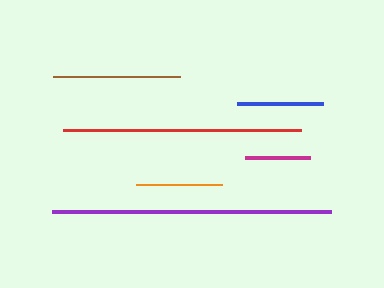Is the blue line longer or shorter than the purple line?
The purple line is longer than the blue line.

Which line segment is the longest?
The purple line is the longest at approximately 279 pixels.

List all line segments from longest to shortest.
From longest to shortest: purple, red, brown, blue, orange, magenta.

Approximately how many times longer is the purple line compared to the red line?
The purple line is approximately 1.2 times the length of the red line.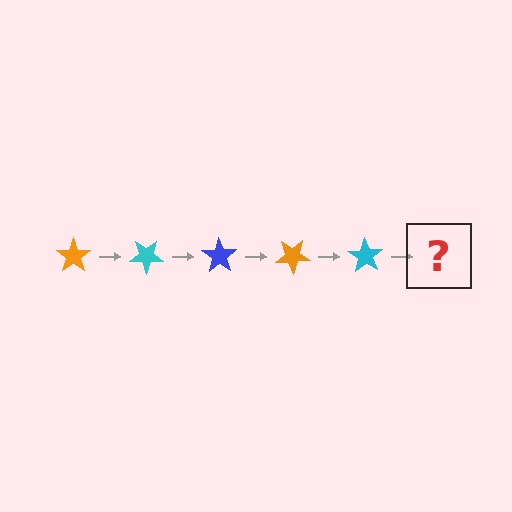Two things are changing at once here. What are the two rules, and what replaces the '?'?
The two rules are that it rotates 35 degrees each step and the color cycles through orange, cyan, and blue. The '?' should be a blue star, rotated 175 degrees from the start.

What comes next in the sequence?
The next element should be a blue star, rotated 175 degrees from the start.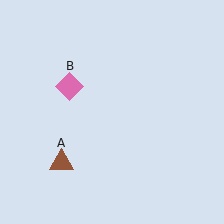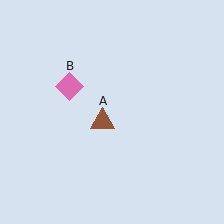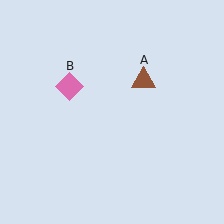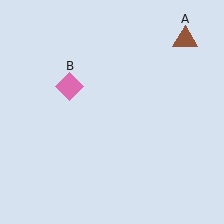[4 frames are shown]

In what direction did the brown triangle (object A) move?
The brown triangle (object A) moved up and to the right.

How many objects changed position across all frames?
1 object changed position: brown triangle (object A).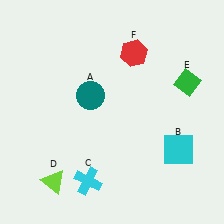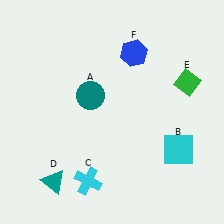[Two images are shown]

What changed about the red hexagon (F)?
In Image 1, F is red. In Image 2, it changed to blue.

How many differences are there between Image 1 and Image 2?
There are 2 differences between the two images.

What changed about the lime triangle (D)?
In Image 1, D is lime. In Image 2, it changed to teal.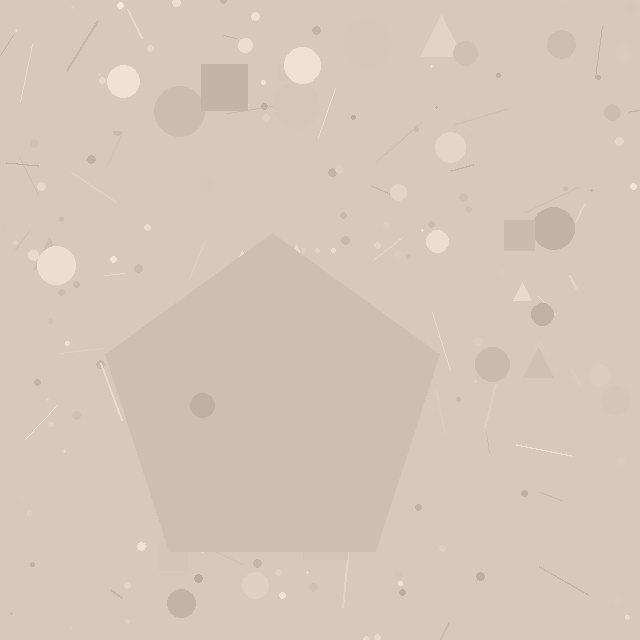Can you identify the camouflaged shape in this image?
The camouflaged shape is a pentagon.